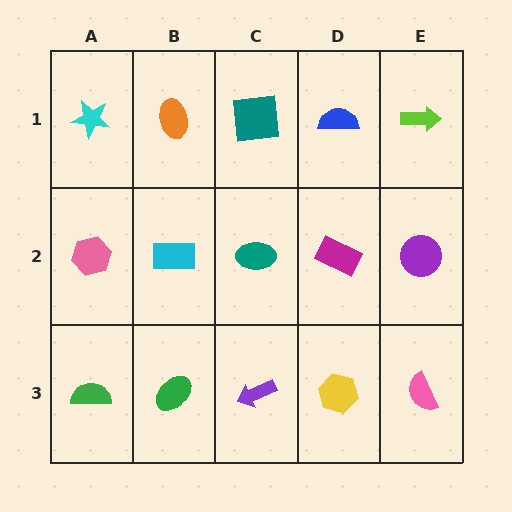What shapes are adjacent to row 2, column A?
A cyan star (row 1, column A), a green semicircle (row 3, column A), a cyan rectangle (row 2, column B).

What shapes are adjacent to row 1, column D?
A magenta rectangle (row 2, column D), a teal square (row 1, column C), a lime arrow (row 1, column E).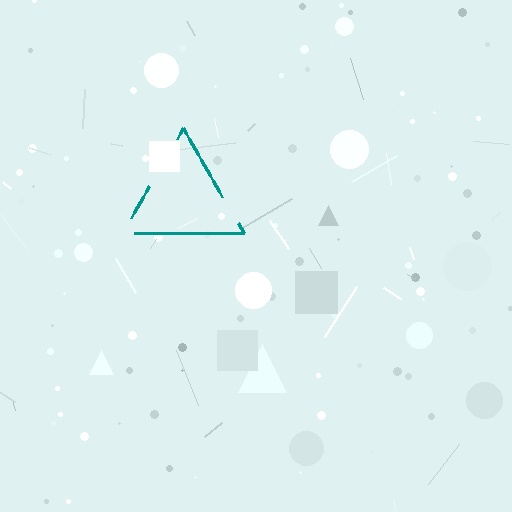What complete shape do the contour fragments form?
The contour fragments form a triangle.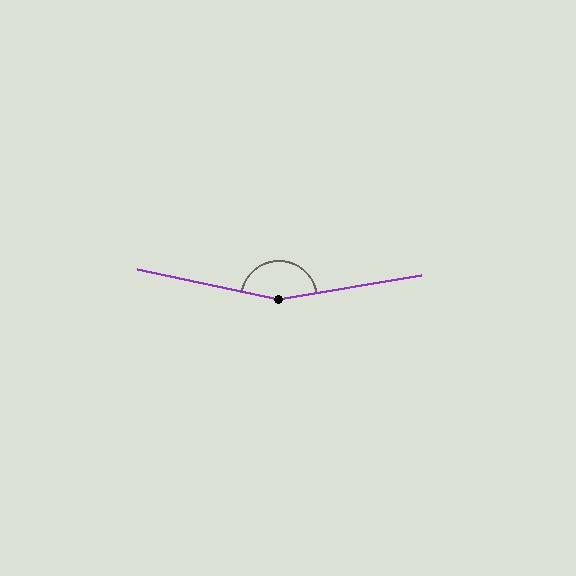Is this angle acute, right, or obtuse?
It is obtuse.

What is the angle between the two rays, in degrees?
Approximately 159 degrees.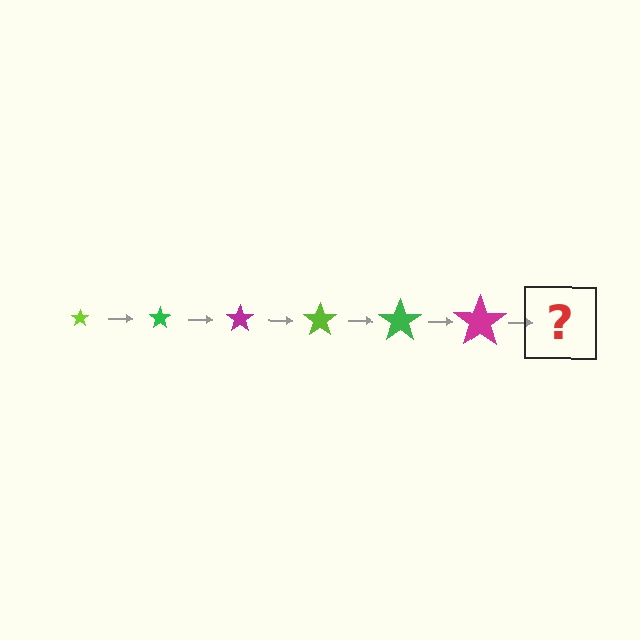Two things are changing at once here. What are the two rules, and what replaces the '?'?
The two rules are that the star grows larger each step and the color cycles through lime, green, and magenta. The '?' should be a lime star, larger than the previous one.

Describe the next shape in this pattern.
It should be a lime star, larger than the previous one.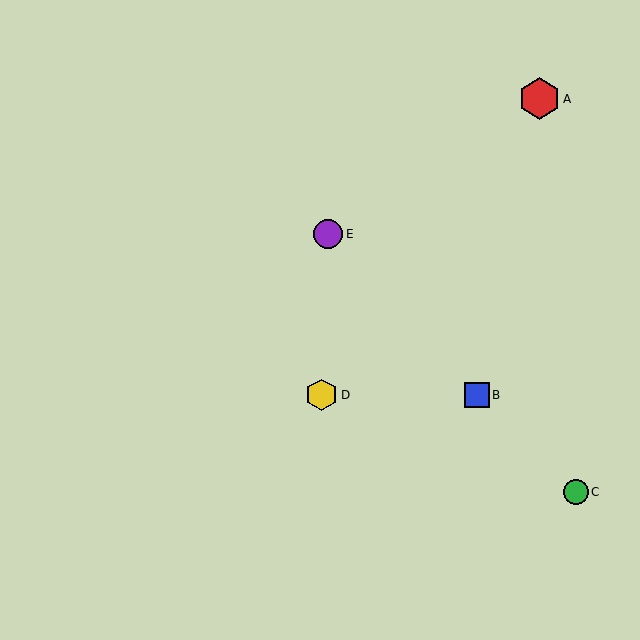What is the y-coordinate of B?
Object B is at y≈395.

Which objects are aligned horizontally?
Objects B, D are aligned horizontally.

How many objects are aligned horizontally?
2 objects (B, D) are aligned horizontally.